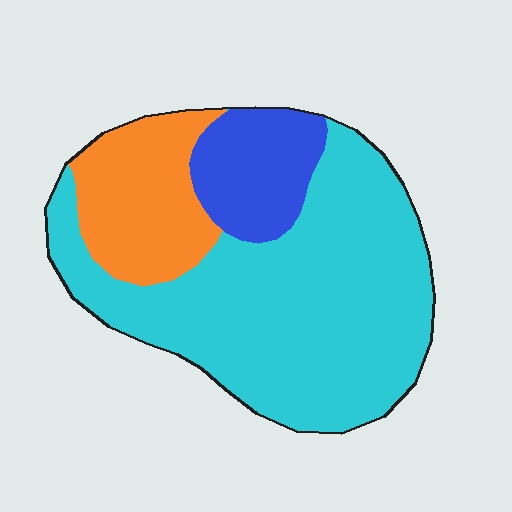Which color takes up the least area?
Blue, at roughly 15%.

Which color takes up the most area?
Cyan, at roughly 65%.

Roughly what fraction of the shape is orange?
Orange covers 20% of the shape.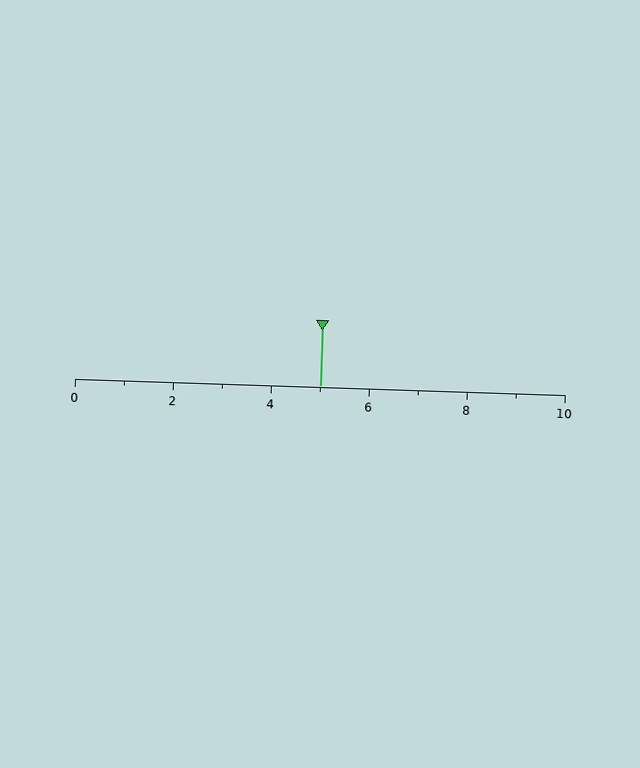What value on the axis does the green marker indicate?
The marker indicates approximately 5.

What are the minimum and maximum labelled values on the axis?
The axis runs from 0 to 10.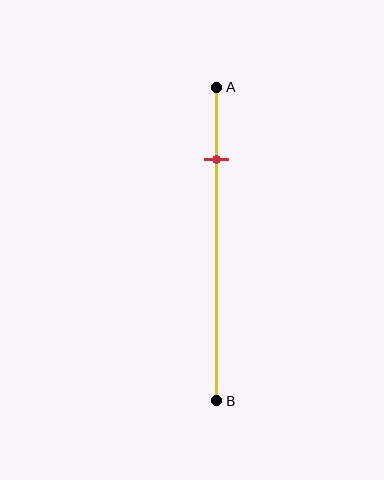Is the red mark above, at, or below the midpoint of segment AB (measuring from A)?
The red mark is above the midpoint of segment AB.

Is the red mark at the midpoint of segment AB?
No, the mark is at about 25% from A, not at the 50% midpoint.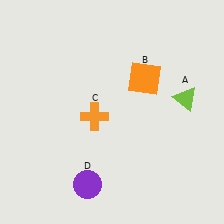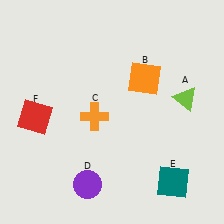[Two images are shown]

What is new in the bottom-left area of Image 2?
A red square (F) was added in the bottom-left area of Image 2.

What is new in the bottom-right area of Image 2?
A teal square (E) was added in the bottom-right area of Image 2.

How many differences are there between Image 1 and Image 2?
There are 2 differences between the two images.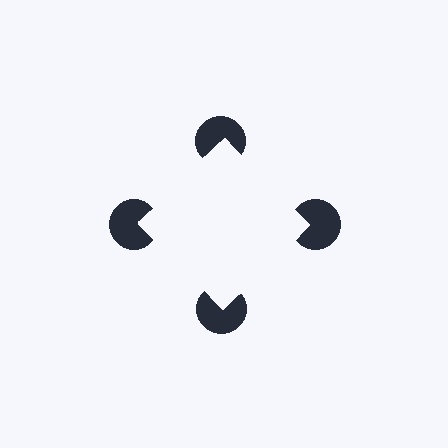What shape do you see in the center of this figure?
An illusory square — its edges are inferred from the aligned wedge cuts in the pac-man discs, not physically drawn.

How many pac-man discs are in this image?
There are 4 — one at each vertex of the illusory square.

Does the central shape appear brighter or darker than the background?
It typically appears slightly brighter than the background, even though no actual brightness change is drawn.